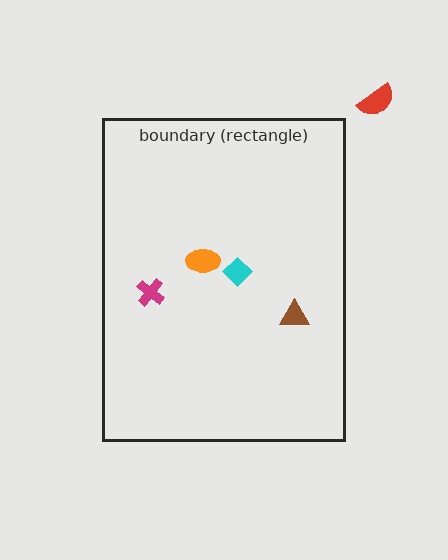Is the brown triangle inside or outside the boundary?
Inside.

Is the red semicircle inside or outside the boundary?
Outside.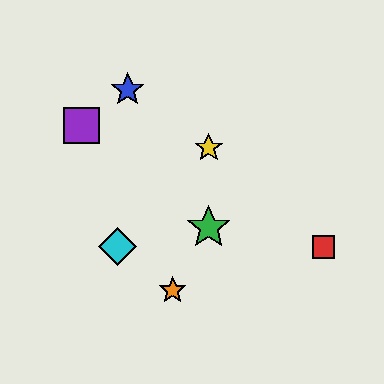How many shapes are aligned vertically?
2 shapes (the green star, the yellow star) are aligned vertically.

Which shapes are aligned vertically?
The green star, the yellow star are aligned vertically.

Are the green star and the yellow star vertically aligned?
Yes, both are at x≈209.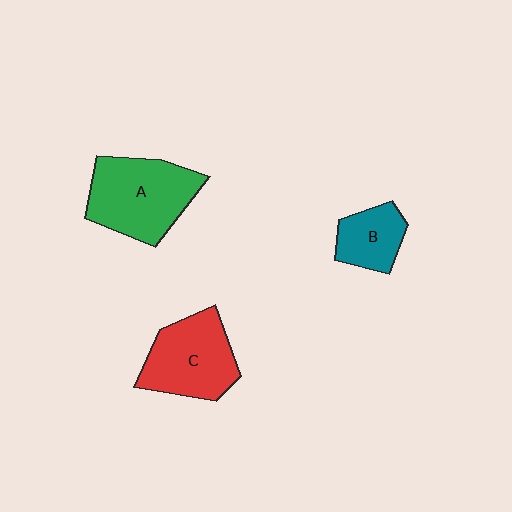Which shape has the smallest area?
Shape B (teal).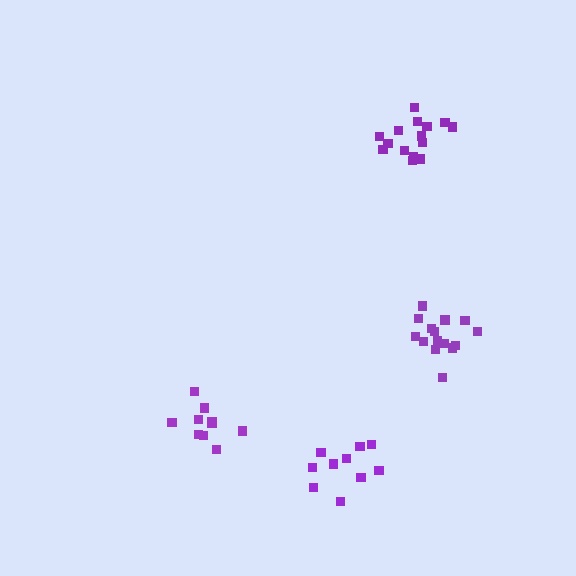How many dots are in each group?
Group 1: 16 dots, Group 2: 10 dots, Group 3: 10 dots, Group 4: 15 dots (51 total).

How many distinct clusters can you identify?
There are 4 distinct clusters.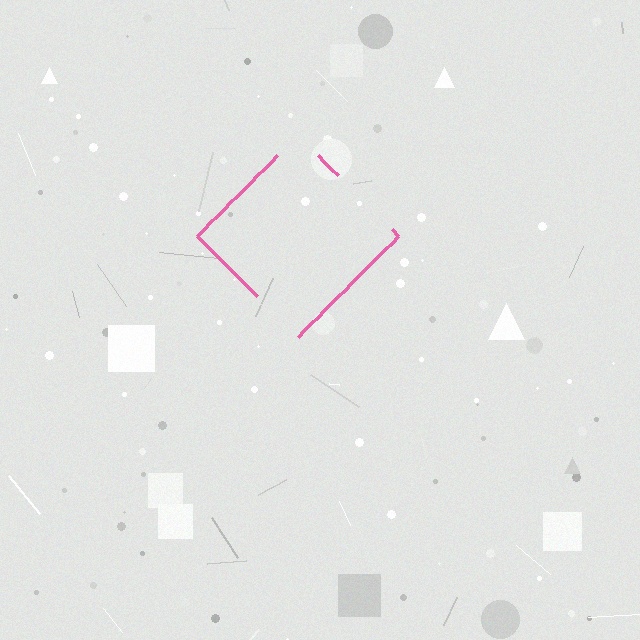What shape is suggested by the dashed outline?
The dashed outline suggests a diamond.